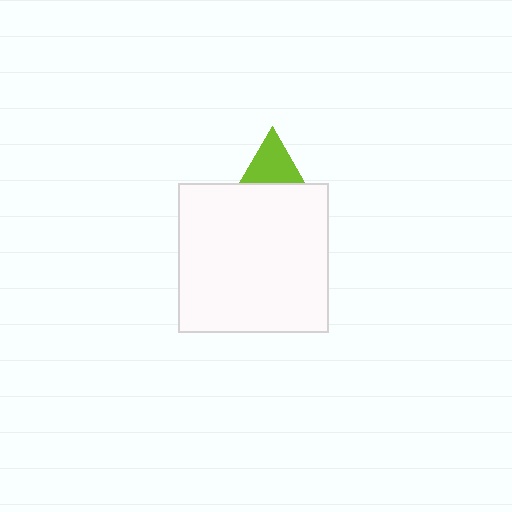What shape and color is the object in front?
The object in front is a white square.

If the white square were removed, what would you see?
You would see the complete lime triangle.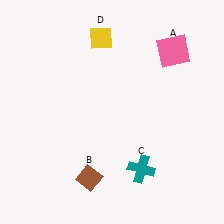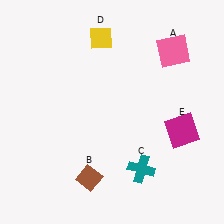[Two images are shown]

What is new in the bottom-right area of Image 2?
A magenta square (E) was added in the bottom-right area of Image 2.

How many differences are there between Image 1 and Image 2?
There is 1 difference between the two images.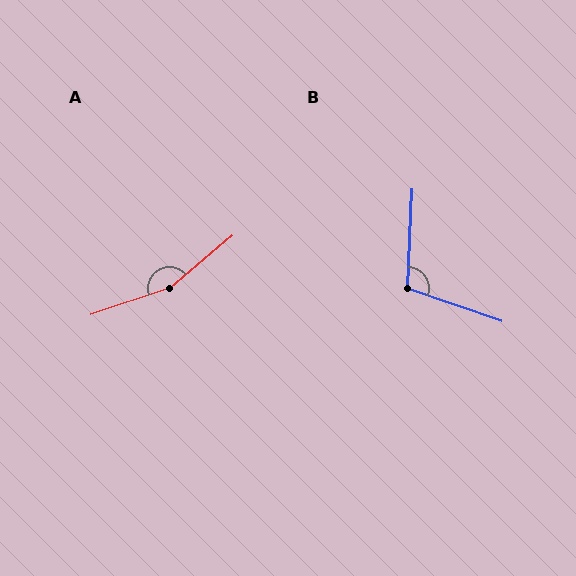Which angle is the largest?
A, at approximately 158 degrees.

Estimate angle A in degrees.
Approximately 158 degrees.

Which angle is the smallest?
B, at approximately 106 degrees.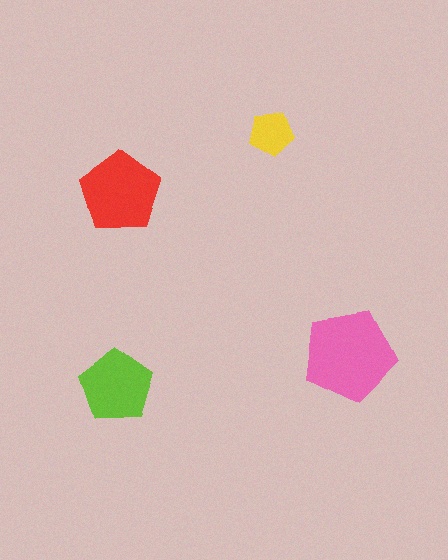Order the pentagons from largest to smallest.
the pink one, the red one, the lime one, the yellow one.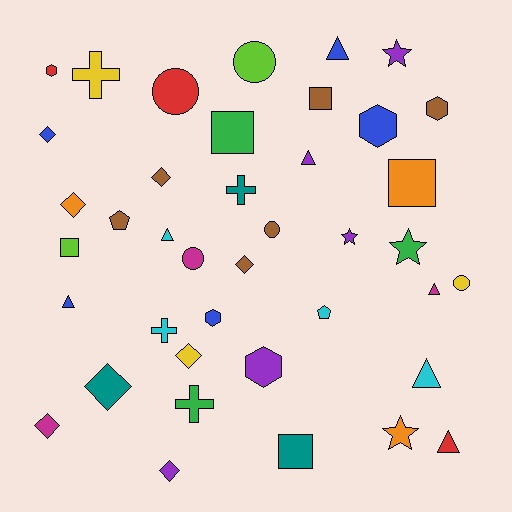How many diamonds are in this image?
There are 8 diamonds.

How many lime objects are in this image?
There are 2 lime objects.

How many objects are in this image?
There are 40 objects.